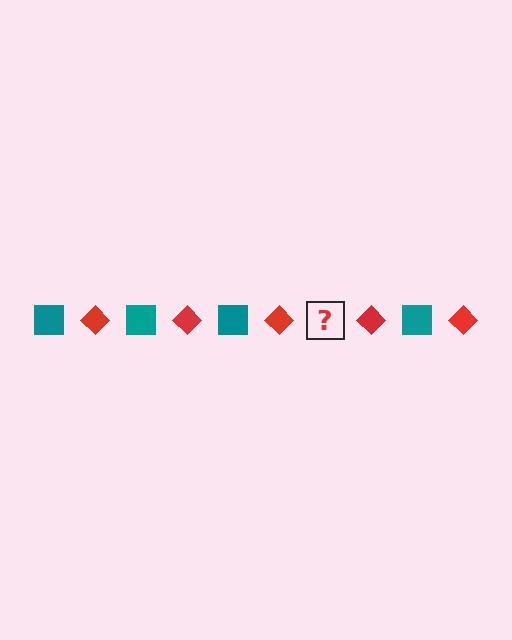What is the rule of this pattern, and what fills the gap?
The rule is that the pattern alternates between teal square and red diamond. The gap should be filled with a teal square.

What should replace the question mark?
The question mark should be replaced with a teal square.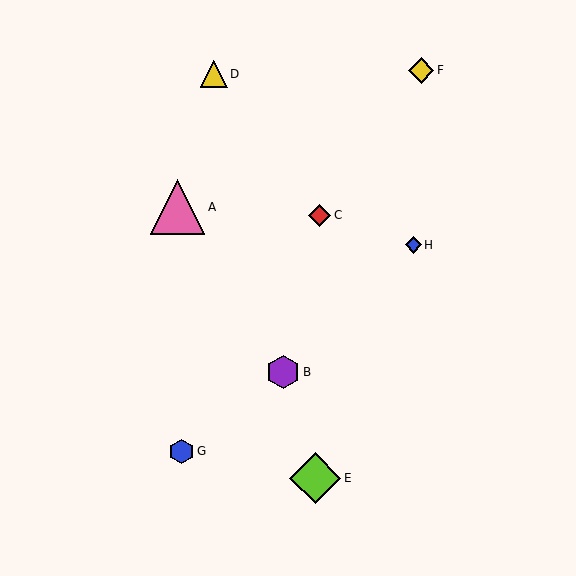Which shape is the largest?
The pink triangle (labeled A) is the largest.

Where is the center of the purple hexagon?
The center of the purple hexagon is at (283, 372).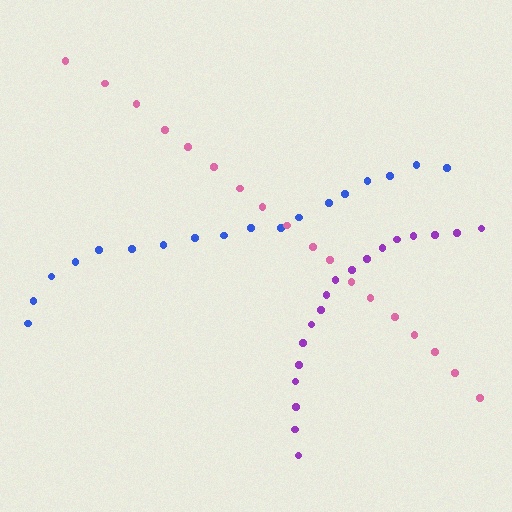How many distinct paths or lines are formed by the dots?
There are 3 distinct paths.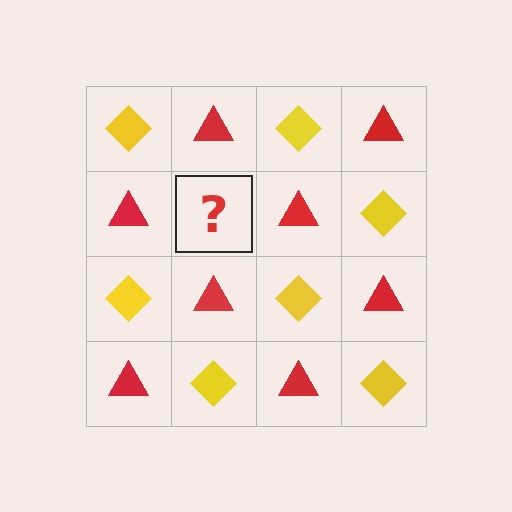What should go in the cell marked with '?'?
The missing cell should contain a yellow diamond.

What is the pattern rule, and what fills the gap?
The rule is that it alternates yellow diamond and red triangle in a checkerboard pattern. The gap should be filled with a yellow diamond.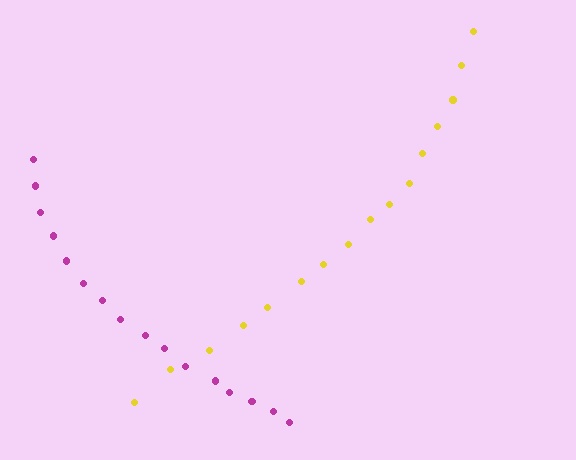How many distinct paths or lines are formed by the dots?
There are 2 distinct paths.